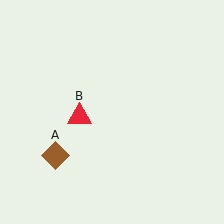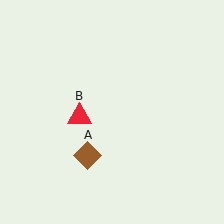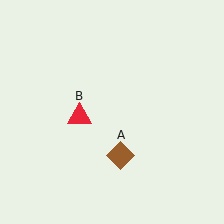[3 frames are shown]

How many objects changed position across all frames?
1 object changed position: brown diamond (object A).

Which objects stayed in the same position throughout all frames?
Red triangle (object B) remained stationary.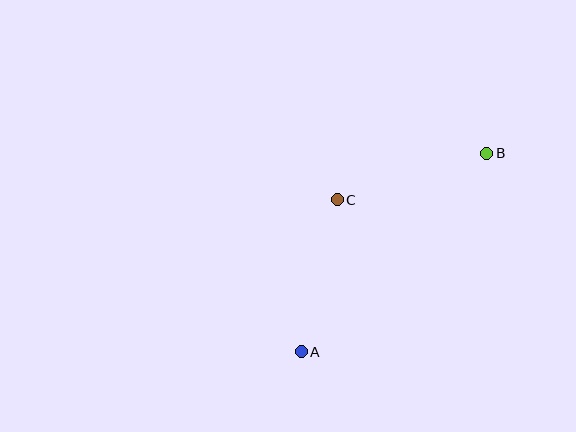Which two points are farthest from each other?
Points A and B are farthest from each other.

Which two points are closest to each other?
Points A and C are closest to each other.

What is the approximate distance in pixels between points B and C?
The distance between B and C is approximately 157 pixels.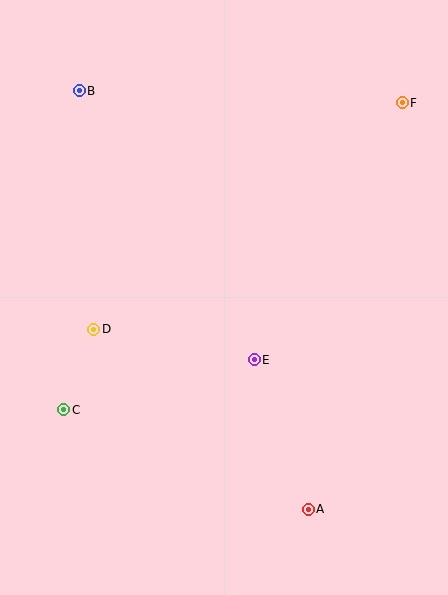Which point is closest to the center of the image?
Point E at (254, 360) is closest to the center.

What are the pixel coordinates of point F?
Point F is at (402, 103).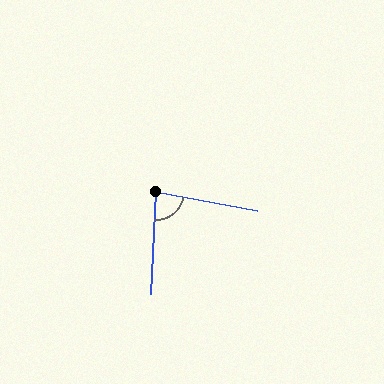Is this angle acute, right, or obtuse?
It is acute.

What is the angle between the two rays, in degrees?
Approximately 82 degrees.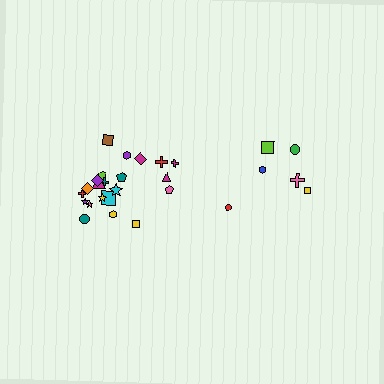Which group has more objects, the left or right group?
The left group.